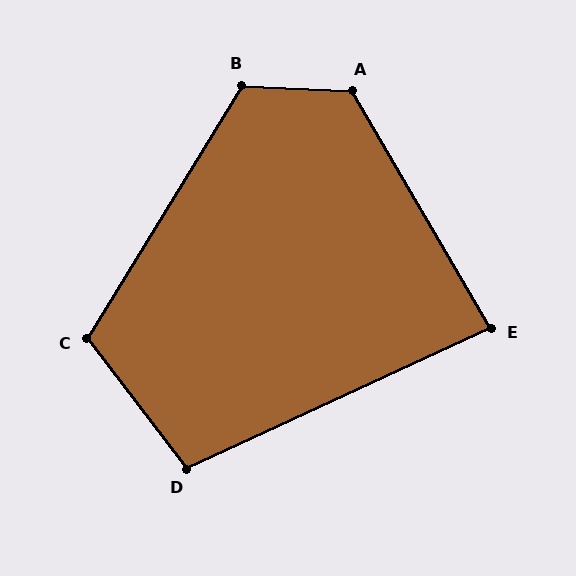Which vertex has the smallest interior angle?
E, at approximately 84 degrees.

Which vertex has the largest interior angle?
A, at approximately 123 degrees.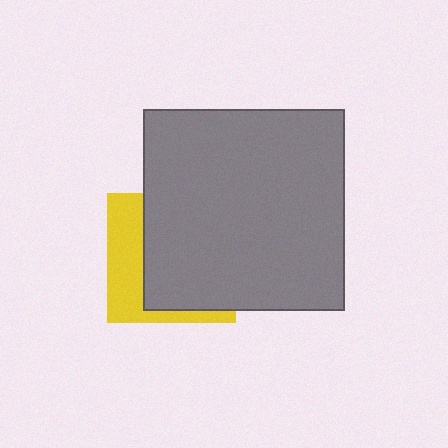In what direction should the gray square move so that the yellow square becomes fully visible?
The gray square should move right. That is the shortest direction to clear the overlap and leave the yellow square fully visible.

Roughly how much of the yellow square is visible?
A small part of it is visible (roughly 35%).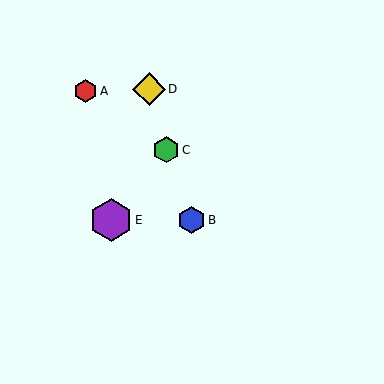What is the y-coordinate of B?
Object B is at y≈220.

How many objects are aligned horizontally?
2 objects (B, E) are aligned horizontally.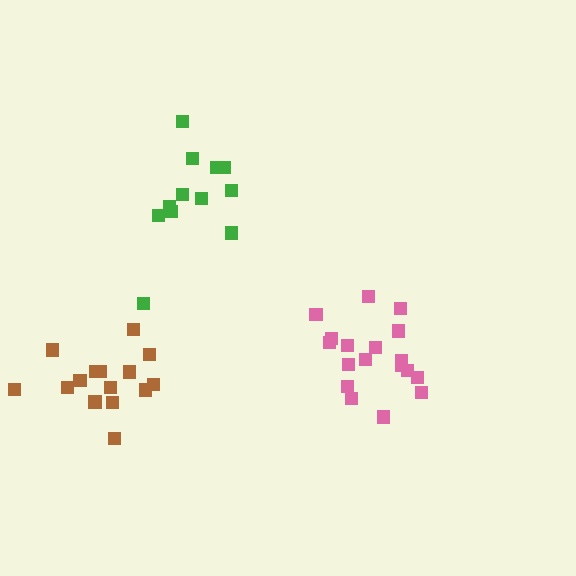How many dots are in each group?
Group 1: 18 dots, Group 2: 15 dots, Group 3: 12 dots (45 total).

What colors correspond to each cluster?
The clusters are colored: pink, brown, green.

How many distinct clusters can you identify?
There are 3 distinct clusters.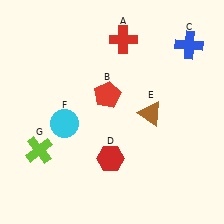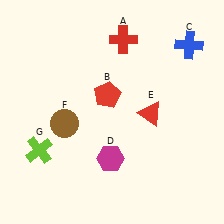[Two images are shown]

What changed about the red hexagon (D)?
In Image 1, D is red. In Image 2, it changed to magenta.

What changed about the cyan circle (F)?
In Image 1, F is cyan. In Image 2, it changed to brown.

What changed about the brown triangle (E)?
In Image 1, E is brown. In Image 2, it changed to red.